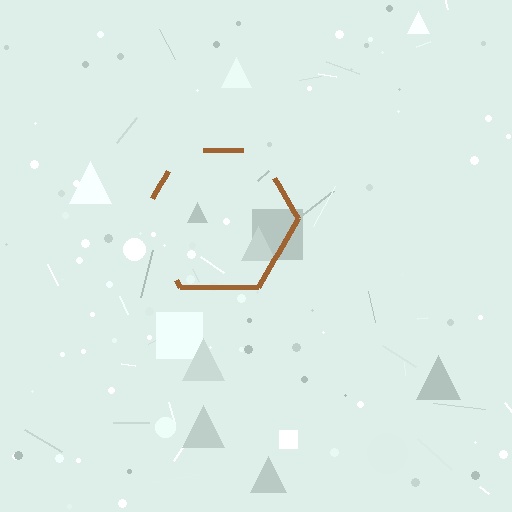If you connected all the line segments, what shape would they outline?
They would outline a hexagon.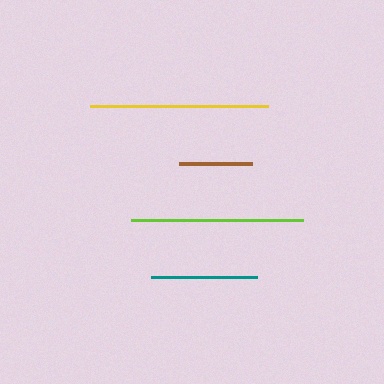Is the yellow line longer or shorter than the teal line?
The yellow line is longer than the teal line.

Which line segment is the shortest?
The brown line is the shortest at approximately 73 pixels.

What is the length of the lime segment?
The lime segment is approximately 172 pixels long.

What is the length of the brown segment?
The brown segment is approximately 73 pixels long.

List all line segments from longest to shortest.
From longest to shortest: yellow, lime, teal, brown.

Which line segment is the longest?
The yellow line is the longest at approximately 179 pixels.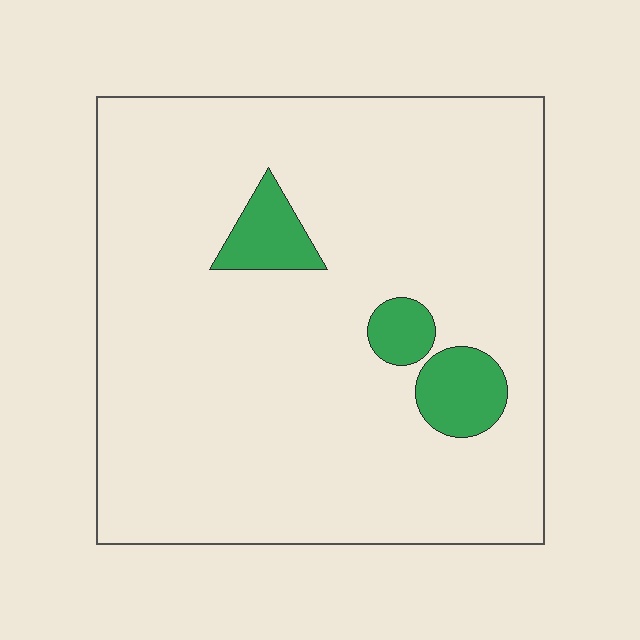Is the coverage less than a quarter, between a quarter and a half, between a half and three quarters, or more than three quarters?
Less than a quarter.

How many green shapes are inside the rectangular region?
3.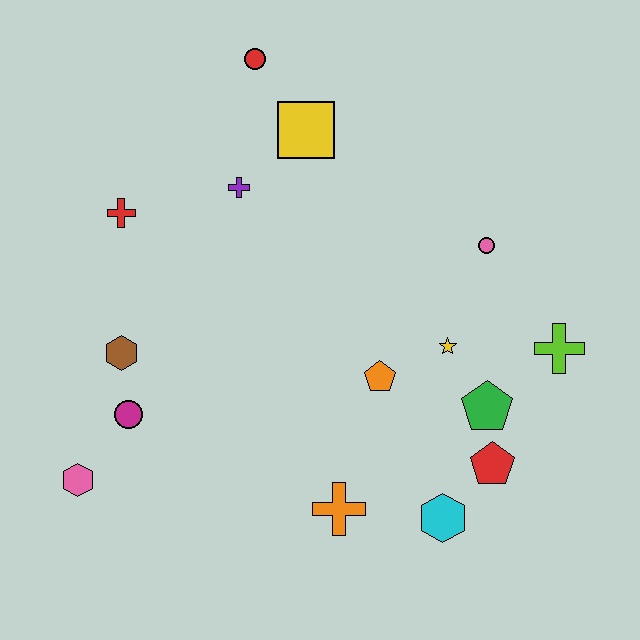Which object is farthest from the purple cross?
The cyan hexagon is farthest from the purple cross.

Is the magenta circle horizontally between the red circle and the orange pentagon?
No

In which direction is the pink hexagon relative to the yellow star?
The pink hexagon is to the left of the yellow star.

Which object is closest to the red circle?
The yellow square is closest to the red circle.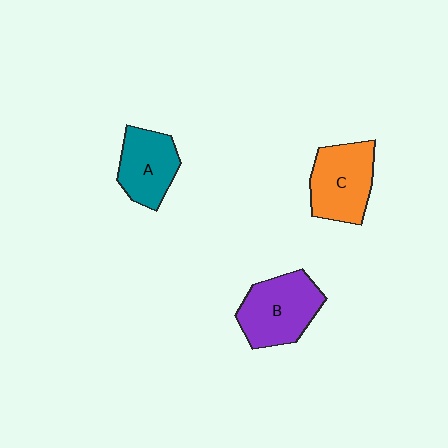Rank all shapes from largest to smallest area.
From largest to smallest: B (purple), C (orange), A (teal).